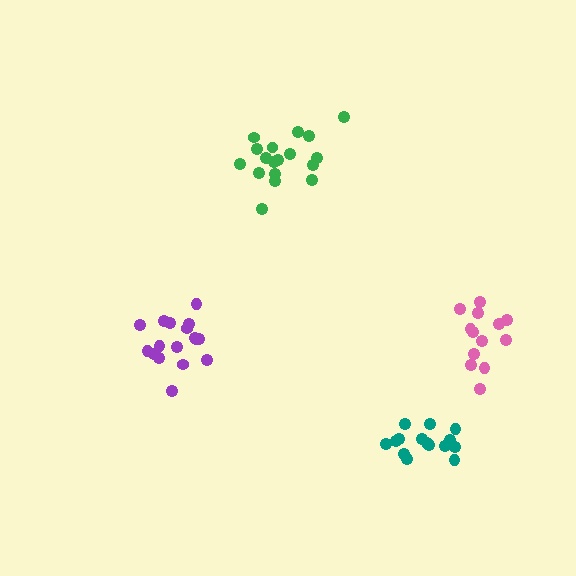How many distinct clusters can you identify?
There are 4 distinct clusters.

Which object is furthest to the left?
The purple cluster is leftmost.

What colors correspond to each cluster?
The clusters are colored: purple, green, pink, teal.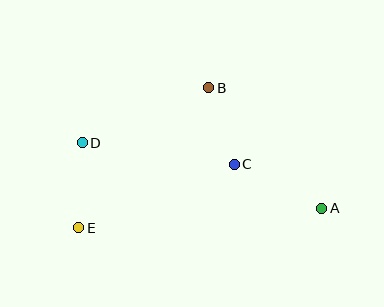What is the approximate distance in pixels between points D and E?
The distance between D and E is approximately 85 pixels.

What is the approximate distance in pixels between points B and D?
The distance between B and D is approximately 138 pixels.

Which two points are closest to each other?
Points B and C are closest to each other.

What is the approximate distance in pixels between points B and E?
The distance between B and E is approximately 191 pixels.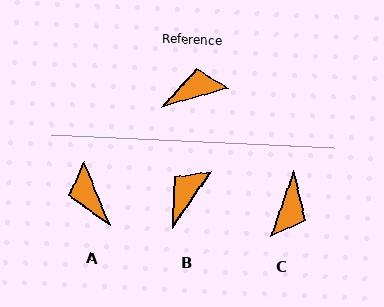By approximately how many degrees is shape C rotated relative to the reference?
Approximately 125 degrees clockwise.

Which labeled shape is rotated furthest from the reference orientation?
C, about 125 degrees away.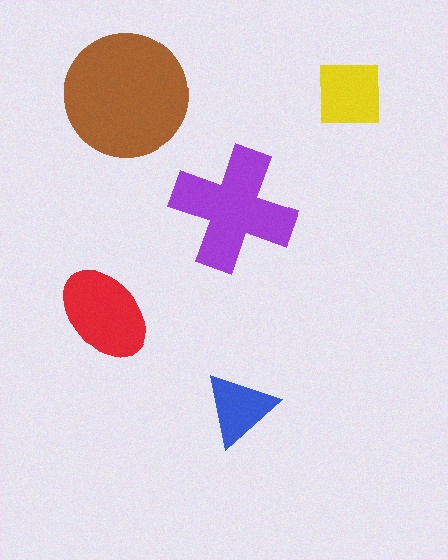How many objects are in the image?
There are 5 objects in the image.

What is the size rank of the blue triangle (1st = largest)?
5th.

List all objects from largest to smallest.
The brown circle, the purple cross, the red ellipse, the yellow square, the blue triangle.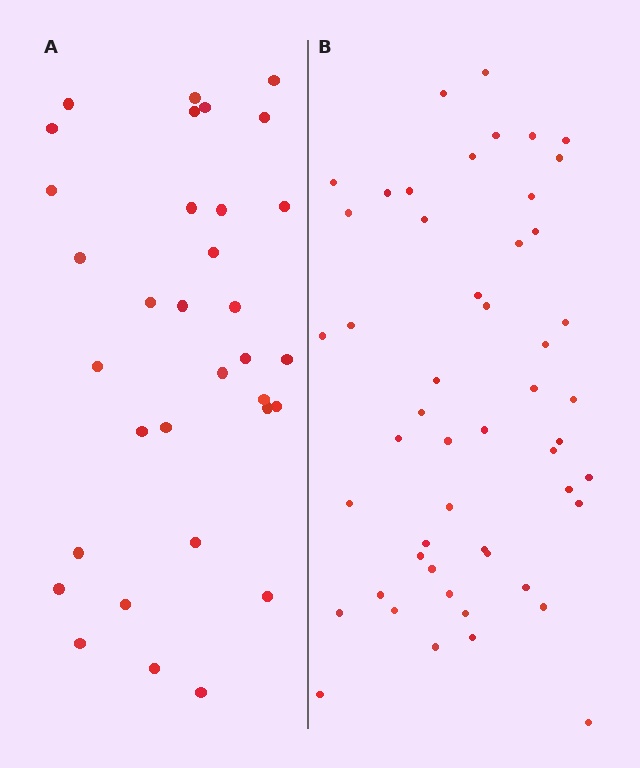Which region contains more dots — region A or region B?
Region B (the right region) has more dots.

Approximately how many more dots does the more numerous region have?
Region B has approximately 20 more dots than region A.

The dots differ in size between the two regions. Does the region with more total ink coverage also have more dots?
No. Region A has more total ink coverage because its dots are larger, but region B actually contains more individual dots. Total area can be misleading — the number of items is what matters here.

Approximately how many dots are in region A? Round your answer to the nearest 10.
About 30 dots. (The exact count is 33, which rounds to 30.)